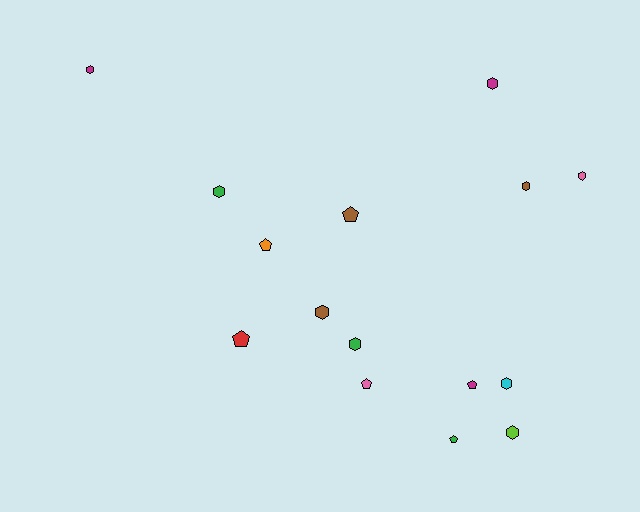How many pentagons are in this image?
There are 6 pentagons.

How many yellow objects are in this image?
There are no yellow objects.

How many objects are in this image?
There are 15 objects.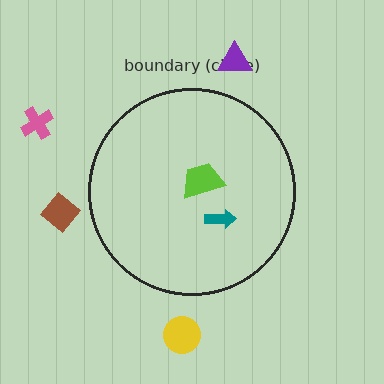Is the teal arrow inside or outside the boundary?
Inside.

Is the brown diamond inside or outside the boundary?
Outside.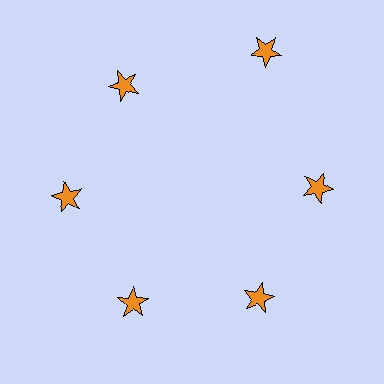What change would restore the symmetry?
The symmetry would be restored by moving it inward, back onto the ring so that all 6 stars sit at equal angles and equal distance from the center.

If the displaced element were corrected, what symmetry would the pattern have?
It would have 6-fold rotational symmetry — the pattern would map onto itself every 60 degrees.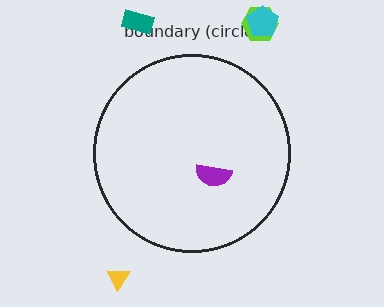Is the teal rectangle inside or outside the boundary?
Outside.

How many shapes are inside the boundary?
1 inside, 4 outside.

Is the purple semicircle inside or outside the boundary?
Inside.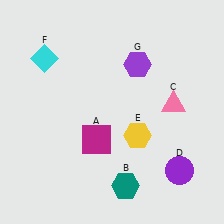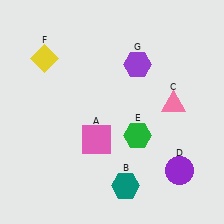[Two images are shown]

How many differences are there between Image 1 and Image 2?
There are 3 differences between the two images.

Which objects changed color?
A changed from magenta to pink. E changed from yellow to green. F changed from cyan to yellow.